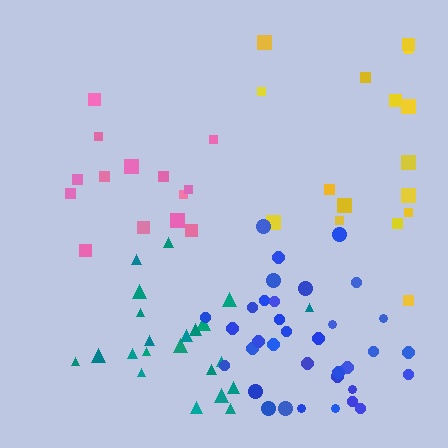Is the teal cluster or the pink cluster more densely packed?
Pink.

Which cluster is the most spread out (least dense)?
Yellow.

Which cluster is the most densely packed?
Pink.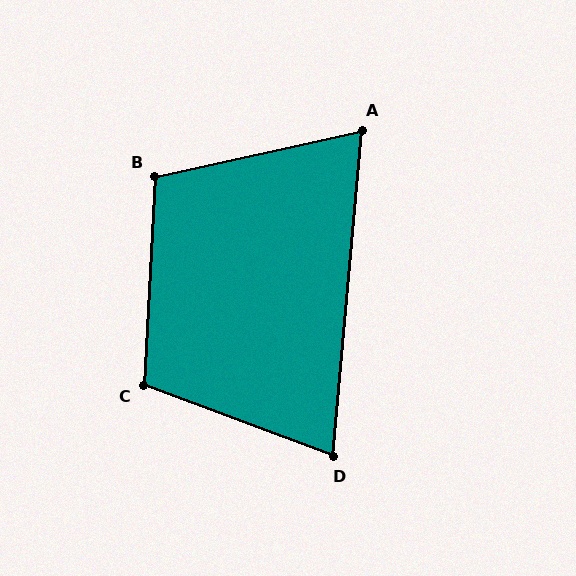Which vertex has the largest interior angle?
C, at approximately 108 degrees.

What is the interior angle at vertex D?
Approximately 75 degrees (acute).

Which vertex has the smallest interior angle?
A, at approximately 72 degrees.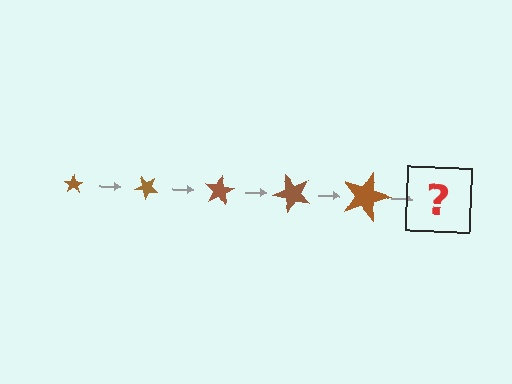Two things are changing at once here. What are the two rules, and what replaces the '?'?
The two rules are that the star grows larger each step and it rotates 40 degrees each step. The '?' should be a star, larger than the previous one and rotated 200 degrees from the start.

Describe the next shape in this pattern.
It should be a star, larger than the previous one and rotated 200 degrees from the start.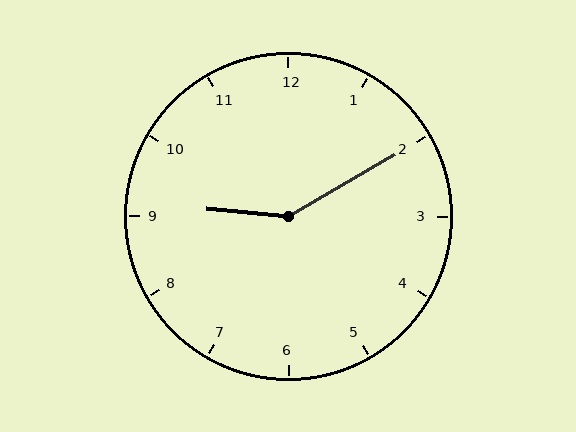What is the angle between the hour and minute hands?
Approximately 145 degrees.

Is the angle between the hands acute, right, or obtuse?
It is obtuse.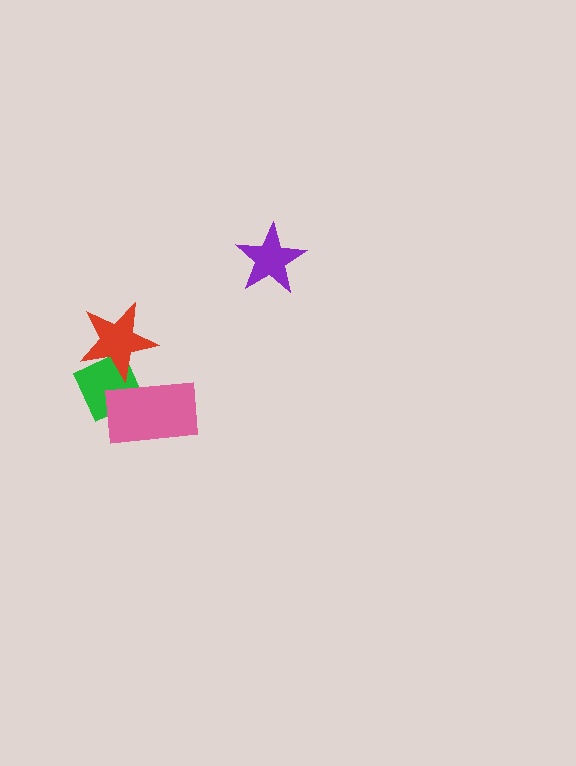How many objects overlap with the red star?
1 object overlaps with the red star.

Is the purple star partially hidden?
No, no other shape covers it.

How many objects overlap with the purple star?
0 objects overlap with the purple star.